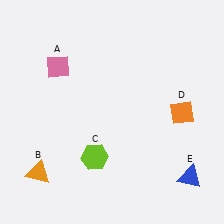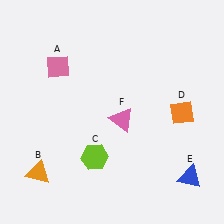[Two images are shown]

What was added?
A pink triangle (F) was added in Image 2.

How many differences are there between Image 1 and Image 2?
There is 1 difference between the two images.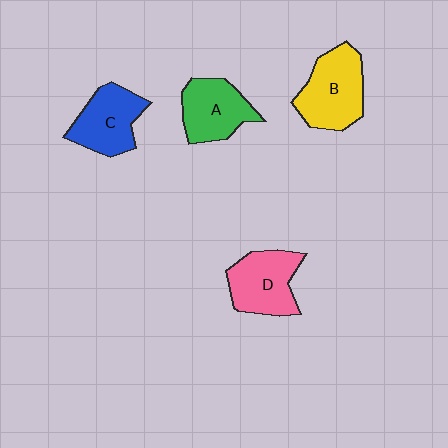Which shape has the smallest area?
Shape A (green).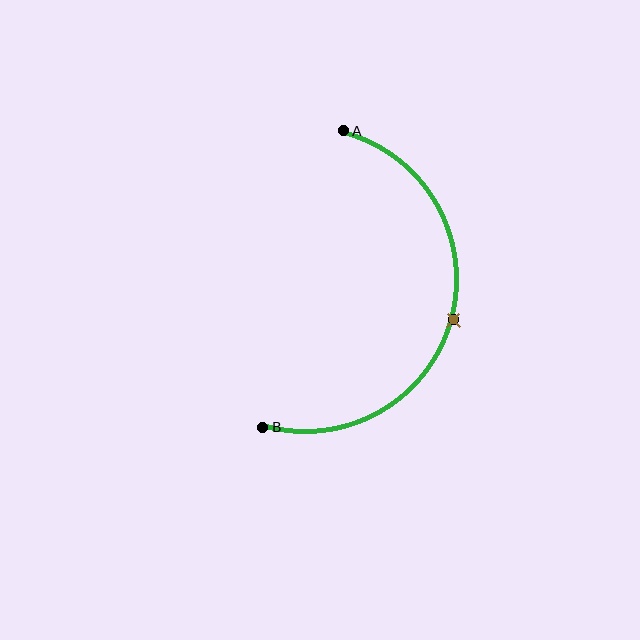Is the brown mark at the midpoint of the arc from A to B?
Yes. The brown mark lies on the arc at equal arc-length from both A and B — it is the arc midpoint.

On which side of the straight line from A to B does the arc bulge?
The arc bulges to the right of the straight line connecting A and B.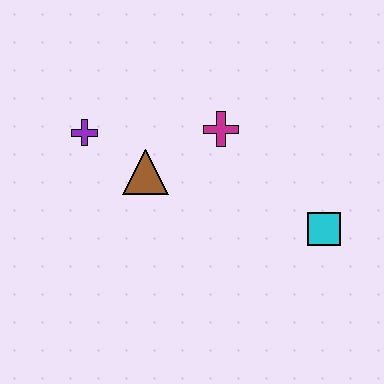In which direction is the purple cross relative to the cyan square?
The purple cross is to the left of the cyan square.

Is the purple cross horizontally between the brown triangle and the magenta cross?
No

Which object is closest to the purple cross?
The brown triangle is closest to the purple cross.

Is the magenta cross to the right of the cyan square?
No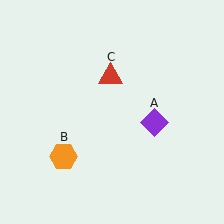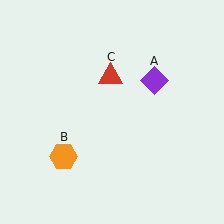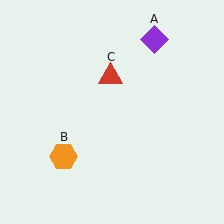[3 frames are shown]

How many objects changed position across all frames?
1 object changed position: purple diamond (object A).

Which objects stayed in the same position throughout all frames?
Orange hexagon (object B) and red triangle (object C) remained stationary.